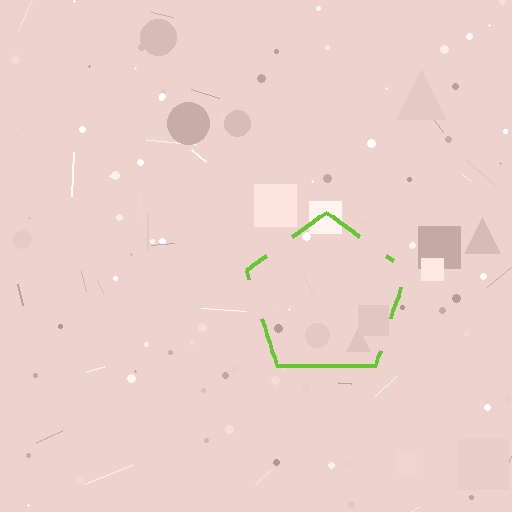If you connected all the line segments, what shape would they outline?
They would outline a pentagon.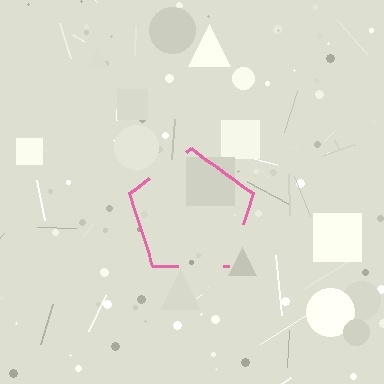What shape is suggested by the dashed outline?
The dashed outline suggests a pentagon.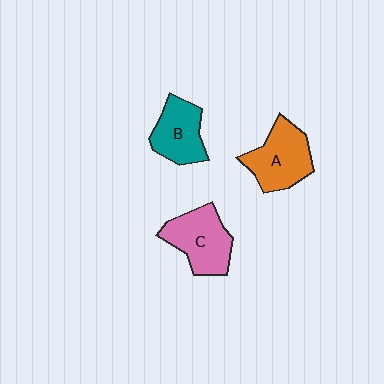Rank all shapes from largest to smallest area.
From largest to smallest: C (pink), A (orange), B (teal).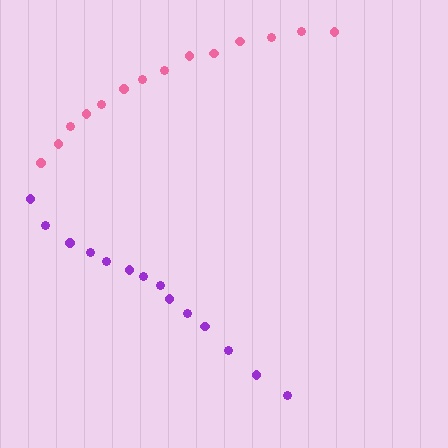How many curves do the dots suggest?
There are 2 distinct paths.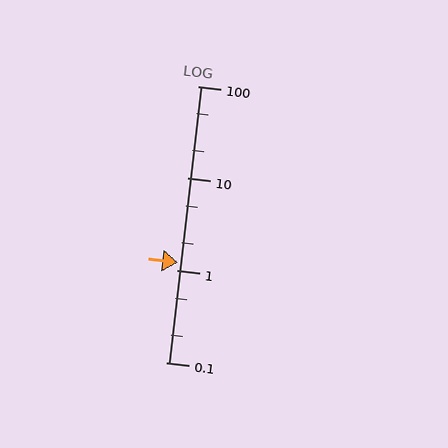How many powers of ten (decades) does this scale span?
The scale spans 3 decades, from 0.1 to 100.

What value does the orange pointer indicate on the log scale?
The pointer indicates approximately 1.2.